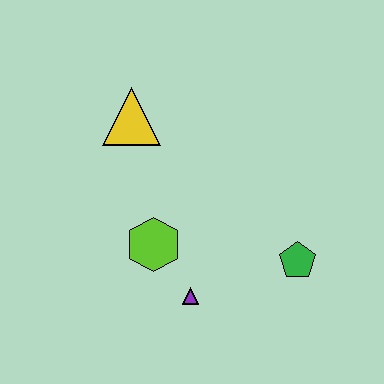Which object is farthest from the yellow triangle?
The green pentagon is farthest from the yellow triangle.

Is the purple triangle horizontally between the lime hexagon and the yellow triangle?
No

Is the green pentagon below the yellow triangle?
Yes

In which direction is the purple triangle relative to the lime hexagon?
The purple triangle is below the lime hexagon.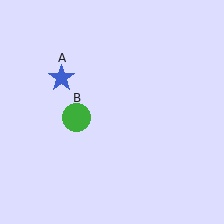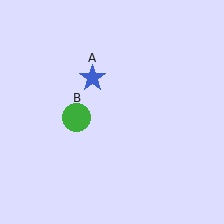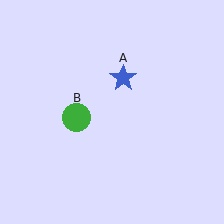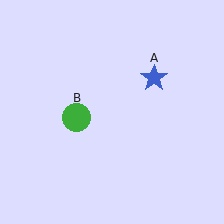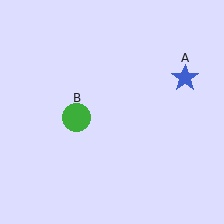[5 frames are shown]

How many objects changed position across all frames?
1 object changed position: blue star (object A).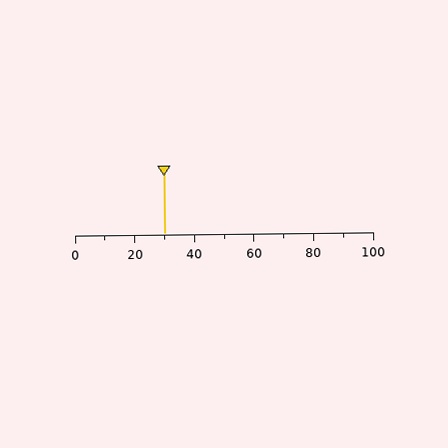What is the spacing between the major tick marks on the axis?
The major ticks are spaced 20 apart.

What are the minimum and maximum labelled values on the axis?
The axis runs from 0 to 100.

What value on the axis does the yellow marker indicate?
The marker indicates approximately 30.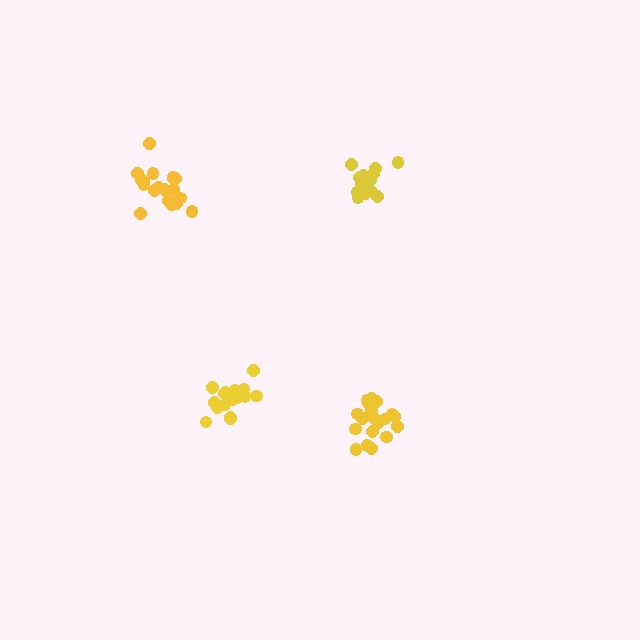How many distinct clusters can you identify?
There are 4 distinct clusters.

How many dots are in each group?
Group 1: 15 dots, Group 2: 20 dots, Group 3: 19 dots, Group 4: 20 dots (74 total).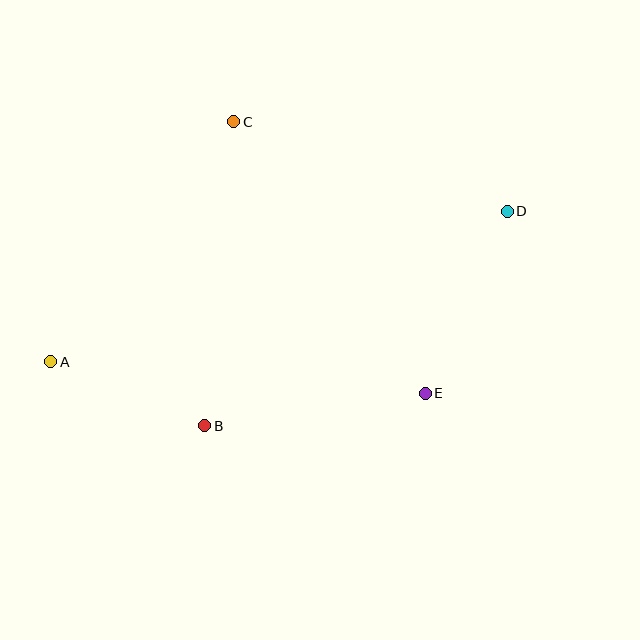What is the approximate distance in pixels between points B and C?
The distance between B and C is approximately 305 pixels.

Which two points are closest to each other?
Points A and B are closest to each other.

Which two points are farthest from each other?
Points A and D are farthest from each other.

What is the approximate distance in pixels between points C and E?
The distance between C and E is approximately 332 pixels.